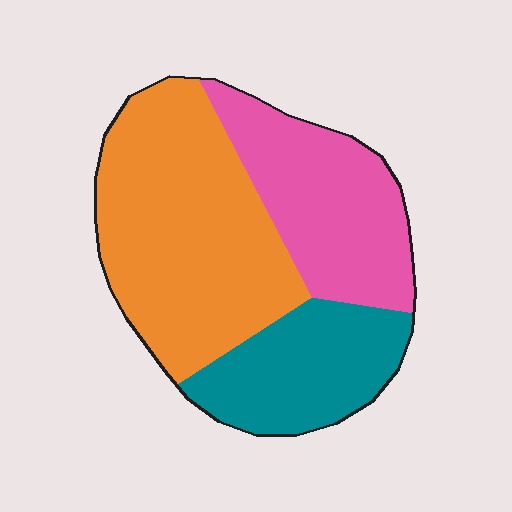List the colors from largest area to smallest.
From largest to smallest: orange, pink, teal.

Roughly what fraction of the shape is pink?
Pink takes up between a sixth and a third of the shape.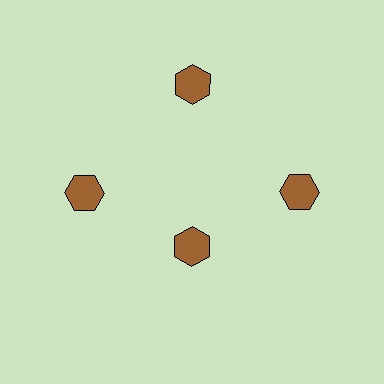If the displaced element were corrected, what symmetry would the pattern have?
It would have 4-fold rotational symmetry — the pattern would map onto itself every 90 degrees.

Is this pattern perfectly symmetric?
No. The 4 brown hexagons are arranged in a ring, but one element near the 6 o'clock position is pulled inward toward the center, breaking the 4-fold rotational symmetry.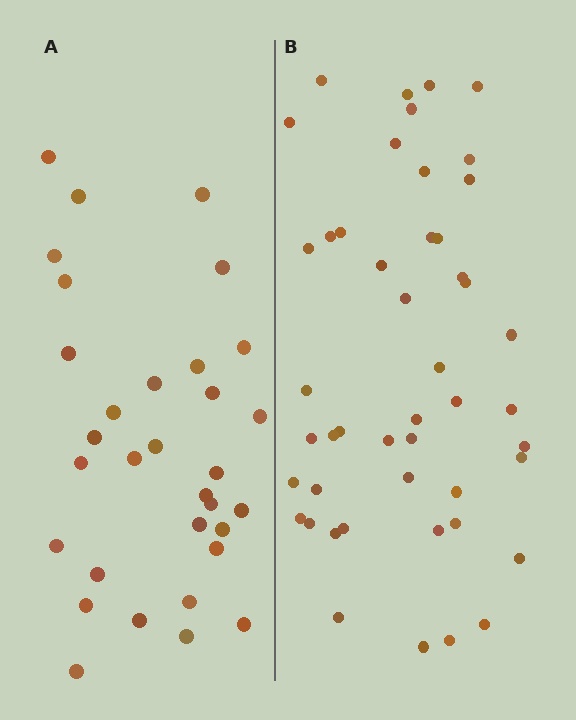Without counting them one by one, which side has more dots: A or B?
Region B (the right region) has more dots.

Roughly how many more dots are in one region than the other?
Region B has approximately 15 more dots than region A.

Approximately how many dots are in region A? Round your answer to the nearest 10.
About 30 dots. (The exact count is 32, which rounds to 30.)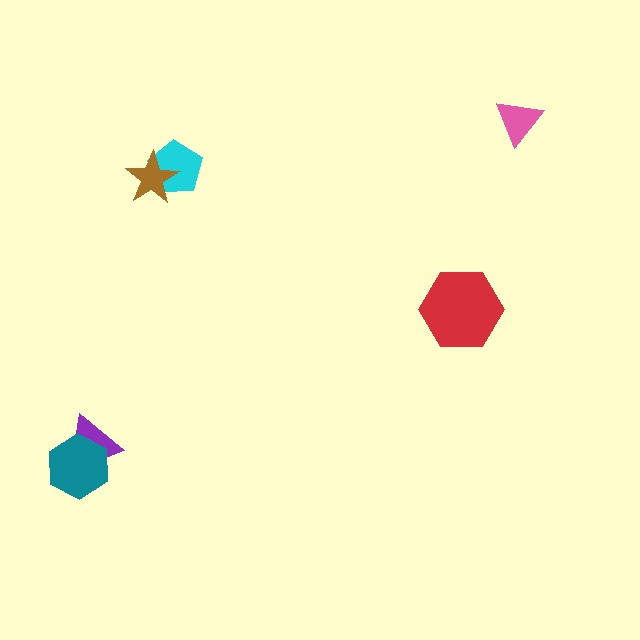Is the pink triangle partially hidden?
No, no other shape covers it.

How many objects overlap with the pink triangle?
0 objects overlap with the pink triangle.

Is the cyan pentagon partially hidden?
Yes, it is partially covered by another shape.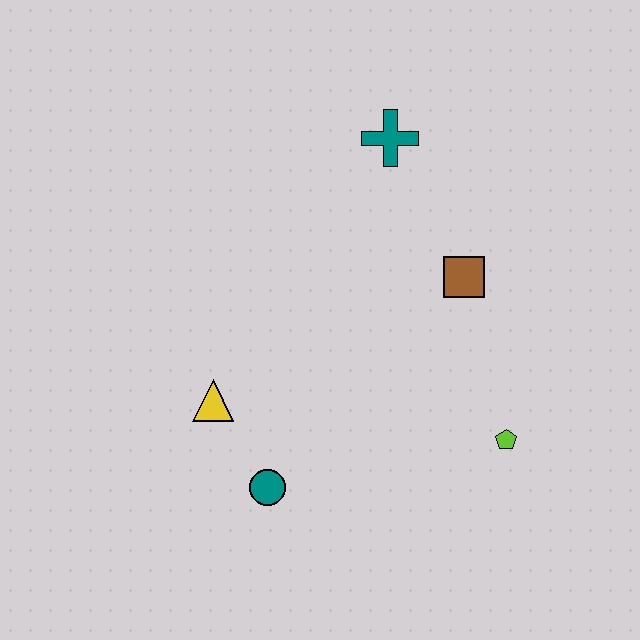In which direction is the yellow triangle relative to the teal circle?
The yellow triangle is above the teal circle.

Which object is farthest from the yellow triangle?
The teal cross is farthest from the yellow triangle.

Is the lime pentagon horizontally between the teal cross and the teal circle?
No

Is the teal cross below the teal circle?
No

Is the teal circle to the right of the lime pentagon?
No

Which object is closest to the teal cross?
The brown square is closest to the teal cross.